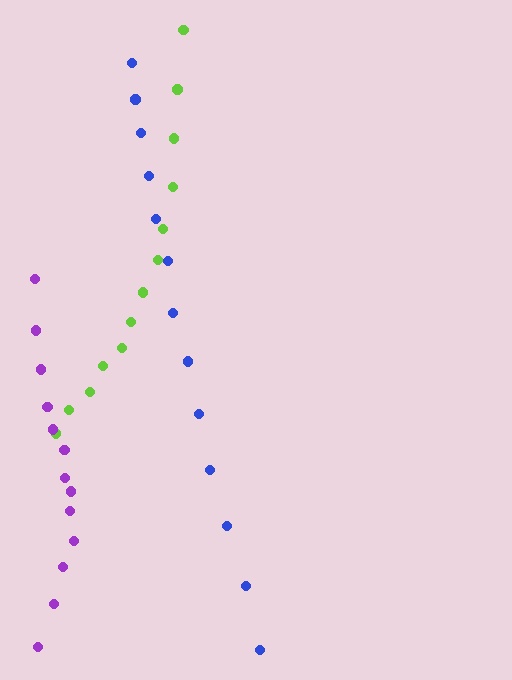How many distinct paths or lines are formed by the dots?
There are 3 distinct paths.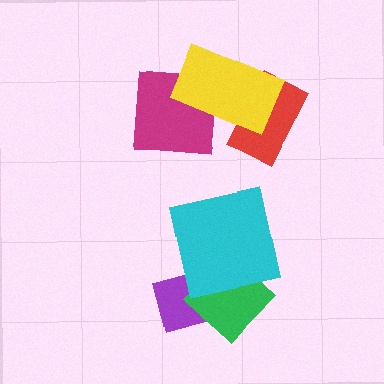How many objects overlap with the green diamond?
2 objects overlap with the green diamond.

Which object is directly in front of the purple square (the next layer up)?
The green diamond is directly in front of the purple square.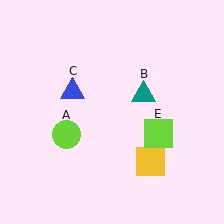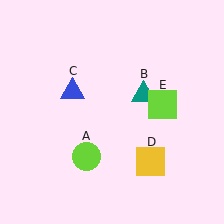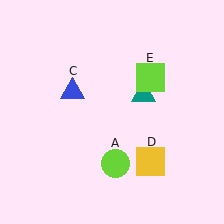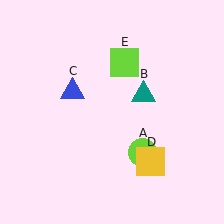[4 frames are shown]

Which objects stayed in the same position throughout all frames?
Teal triangle (object B) and blue triangle (object C) and yellow square (object D) remained stationary.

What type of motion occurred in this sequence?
The lime circle (object A), lime square (object E) rotated counterclockwise around the center of the scene.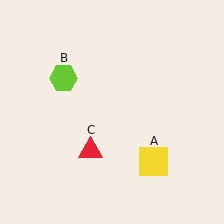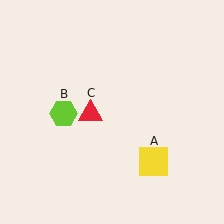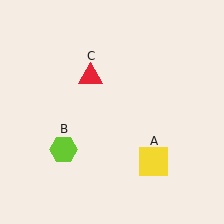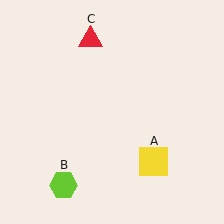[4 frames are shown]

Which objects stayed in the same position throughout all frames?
Yellow square (object A) remained stationary.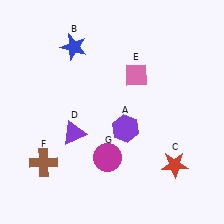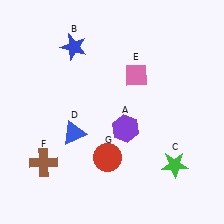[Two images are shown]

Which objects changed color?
C changed from red to green. D changed from purple to blue. G changed from magenta to red.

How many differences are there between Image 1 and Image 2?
There are 3 differences between the two images.